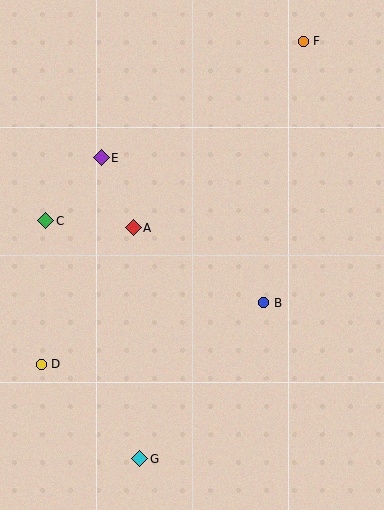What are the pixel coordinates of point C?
Point C is at (46, 221).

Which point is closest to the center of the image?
Point A at (133, 228) is closest to the center.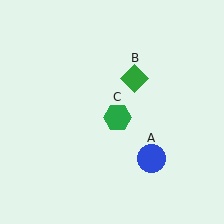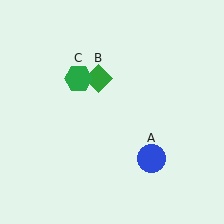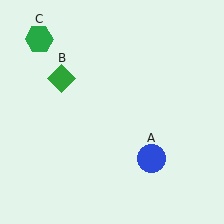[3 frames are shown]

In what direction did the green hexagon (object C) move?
The green hexagon (object C) moved up and to the left.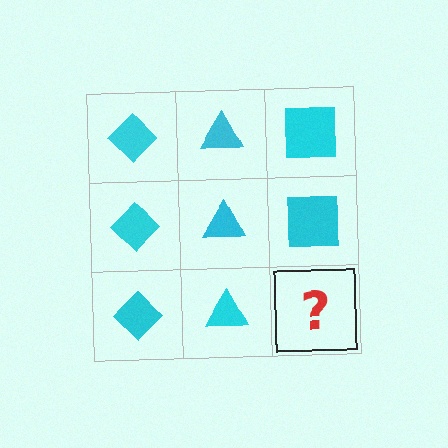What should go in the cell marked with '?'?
The missing cell should contain a cyan square.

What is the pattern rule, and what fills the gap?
The rule is that each column has a consistent shape. The gap should be filled with a cyan square.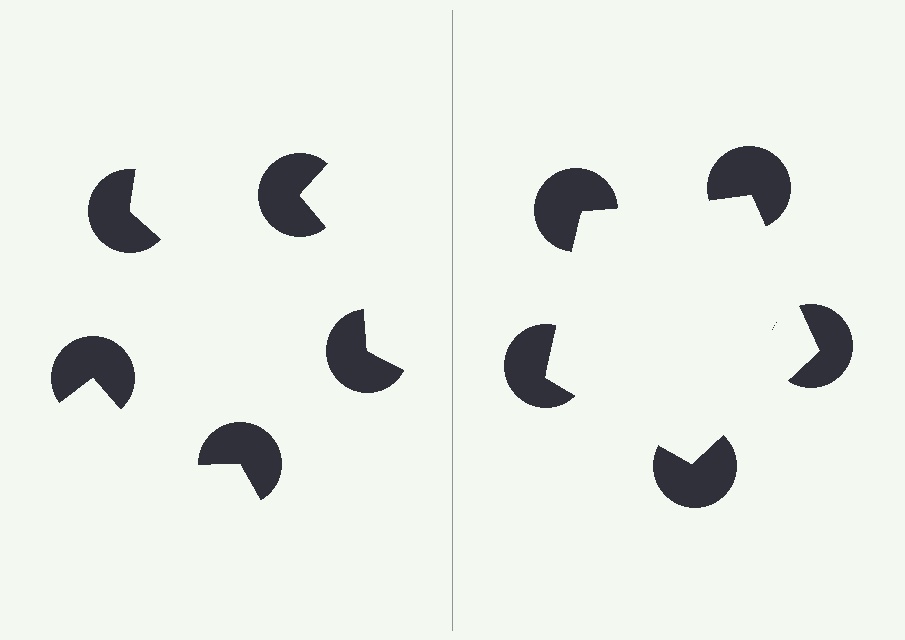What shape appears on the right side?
An illusory pentagon.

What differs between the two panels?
The pac-man discs are positioned identically on both sides; only the wedge orientations differ. On the right they align to a pentagon; on the left they are misaligned.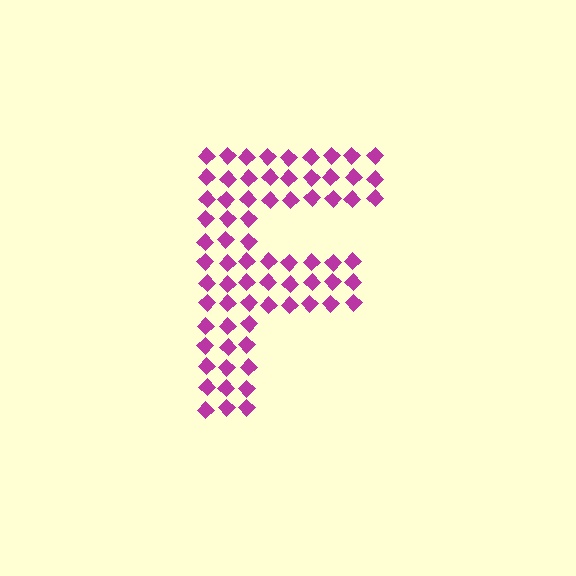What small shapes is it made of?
It is made of small diamonds.